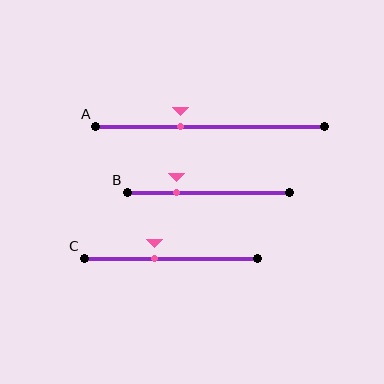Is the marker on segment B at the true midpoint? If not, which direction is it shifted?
No, the marker on segment B is shifted to the left by about 20% of the segment length.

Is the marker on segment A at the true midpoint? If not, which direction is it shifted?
No, the marker on segment A is shifted to the left by about 13% of the segment length.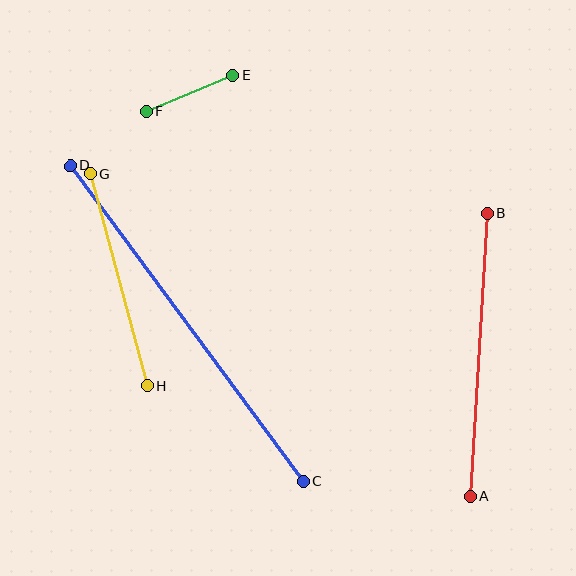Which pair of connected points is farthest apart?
Points C and D are farthest apart.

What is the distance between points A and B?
The distance is approximately 283 pixels.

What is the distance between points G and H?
The distance is approximately 220 pixels.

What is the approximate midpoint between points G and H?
The midpoint is at approximately (119, 280) pixels.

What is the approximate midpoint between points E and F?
The midpoint is at approximately (189, 94) pixels.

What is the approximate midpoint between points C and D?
The midpoint is at approximately (187, 324) pixels.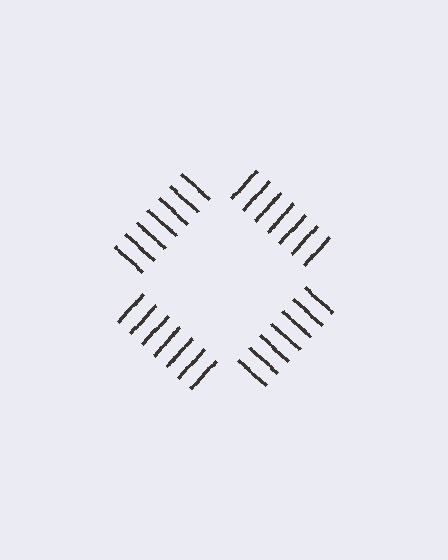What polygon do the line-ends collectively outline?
An illusory square — the line segments terminate on its edges but no continuous stroke is drawn.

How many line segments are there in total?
28 — 7 along each of the 4 edges.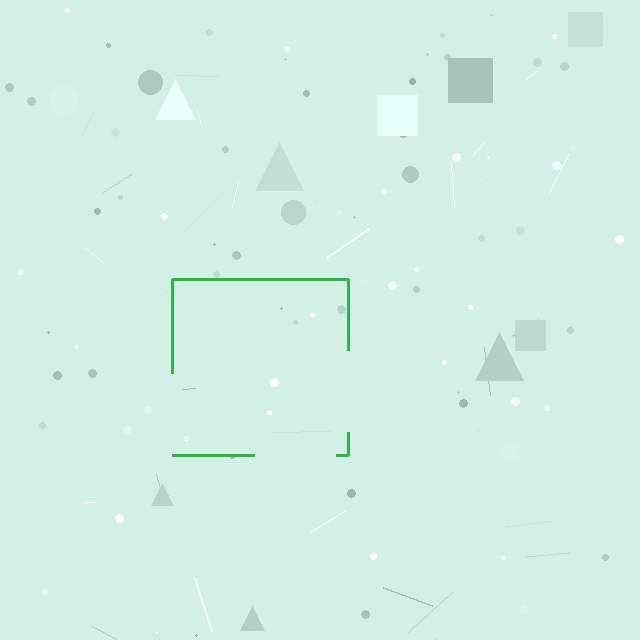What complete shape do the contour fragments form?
The contour fragments form a square.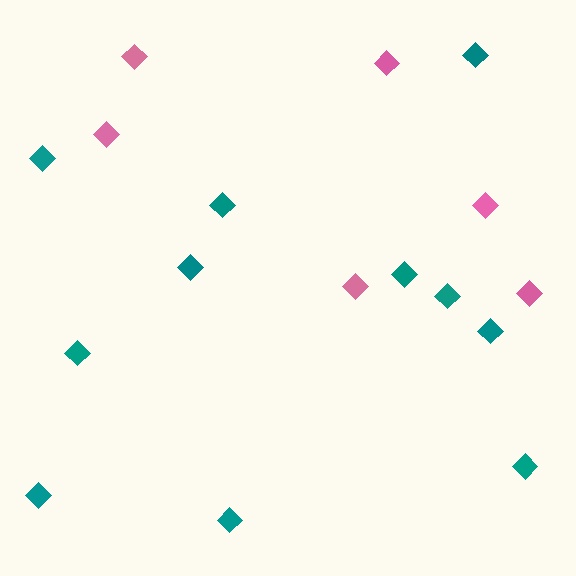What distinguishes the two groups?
There are 2 groups: one group of teal diamonds (11) and one group of pink diamonds (6).